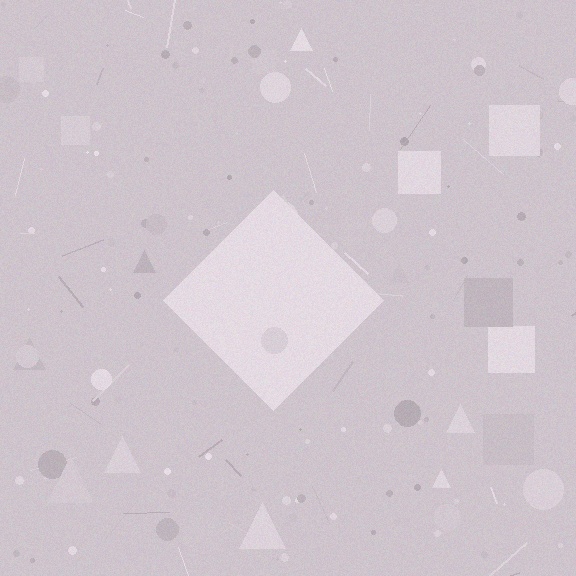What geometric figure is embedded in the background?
A diamond is embedded in the background.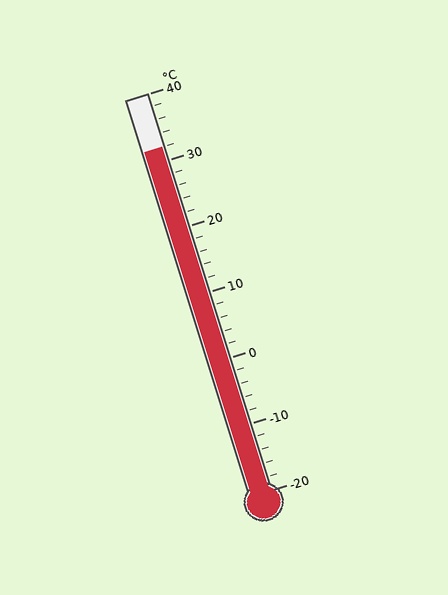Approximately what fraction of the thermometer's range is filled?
The thermometer is filled to approximately 85% of its range.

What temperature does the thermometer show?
The thermometer shows approximately 32°C.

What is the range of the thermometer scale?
The thermometer scale ranges from -20°C to 40°C.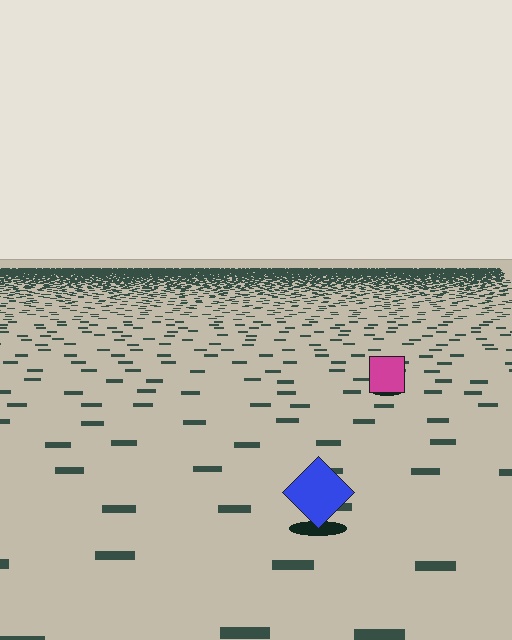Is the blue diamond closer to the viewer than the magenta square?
Yes. The blue diamond is closer — you can tell from the texture gradient: the ground texture is coarser near it.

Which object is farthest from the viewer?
The magenta square is farthest from the viewer. It appears smaller and the ground texture around it is denser.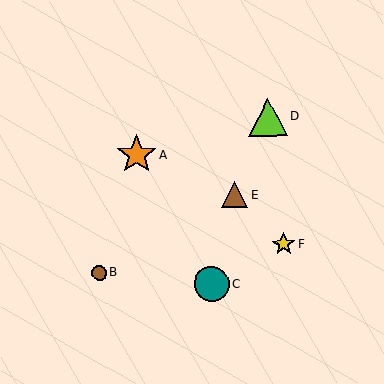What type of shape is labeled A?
Shape A is an orange star.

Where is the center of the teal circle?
The center of the teal circle is at (212, 284).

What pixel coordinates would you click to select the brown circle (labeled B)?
Click at (99, 273) to select the brown circle B.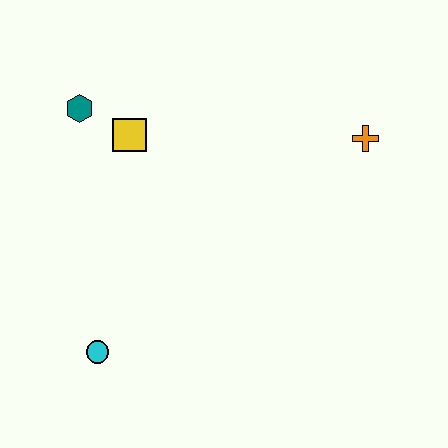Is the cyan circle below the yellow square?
Yes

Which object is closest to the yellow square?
The teal hexagon is closest to the yellow square.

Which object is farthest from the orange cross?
The cyan circle is farthest from the orange cross.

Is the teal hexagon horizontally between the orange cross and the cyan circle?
No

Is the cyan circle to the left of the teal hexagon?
No